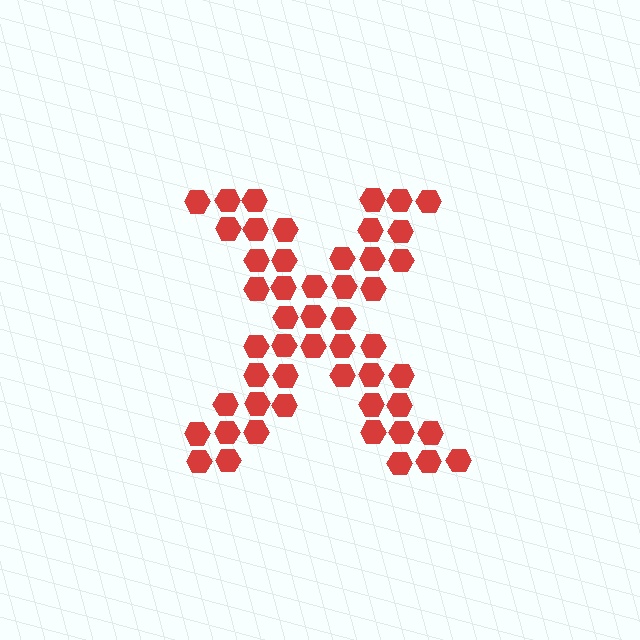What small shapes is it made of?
It is made of small hexagons.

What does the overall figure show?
The overall figure shows the letter X.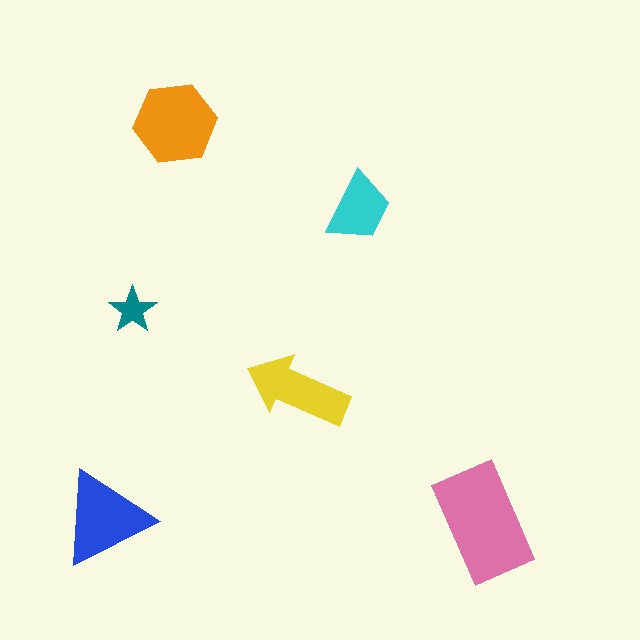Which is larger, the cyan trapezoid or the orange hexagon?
The orange hexagon.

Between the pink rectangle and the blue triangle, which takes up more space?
The pink rectangle.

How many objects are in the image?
There are 6 objects in the image.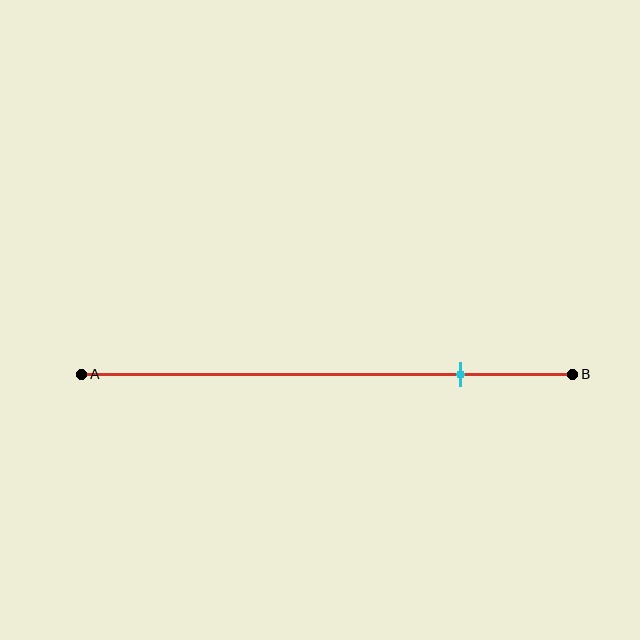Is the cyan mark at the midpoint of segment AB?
No, the mark is at about 75% from A, not at the 50% midpoint.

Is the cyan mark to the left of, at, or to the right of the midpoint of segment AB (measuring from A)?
The cyan mark is to the right of the midpoint of segment AB.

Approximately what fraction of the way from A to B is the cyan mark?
The cyan mark is approximately 75% of the way from A to B.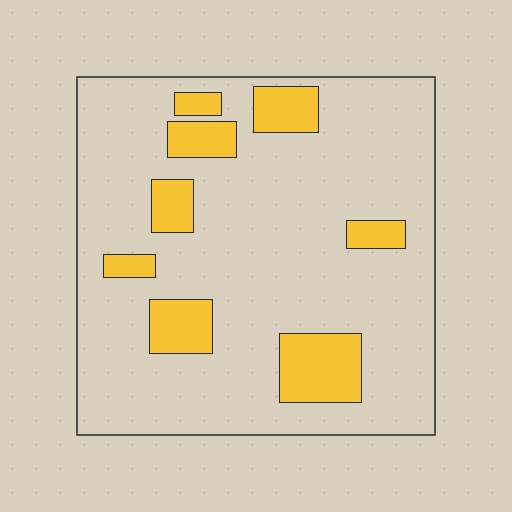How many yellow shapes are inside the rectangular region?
8.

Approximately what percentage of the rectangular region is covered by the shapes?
Approximately 15%.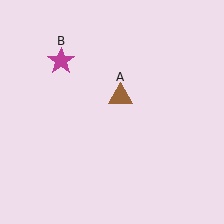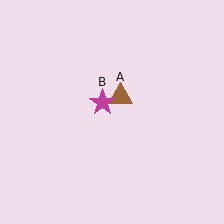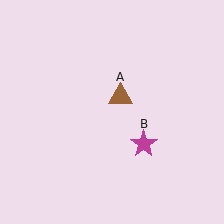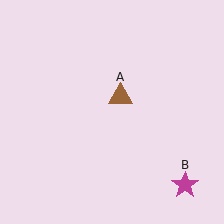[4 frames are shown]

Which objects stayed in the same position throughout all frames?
Brown triangle (object A) remained stationary.